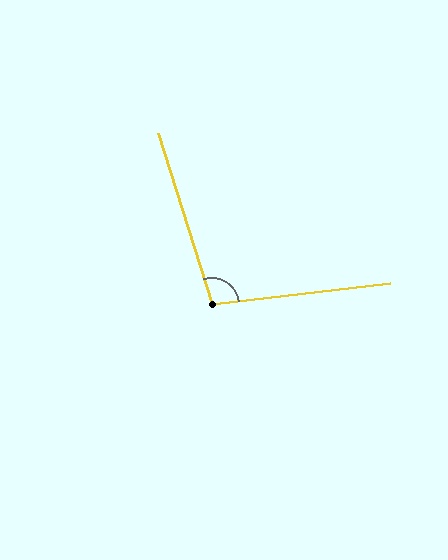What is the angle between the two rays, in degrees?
Approximately 101 degrees.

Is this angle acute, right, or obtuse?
It is obtuse.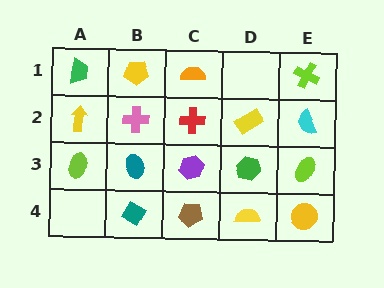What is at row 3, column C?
A purple hexagon.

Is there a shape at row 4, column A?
No, that cell is empty.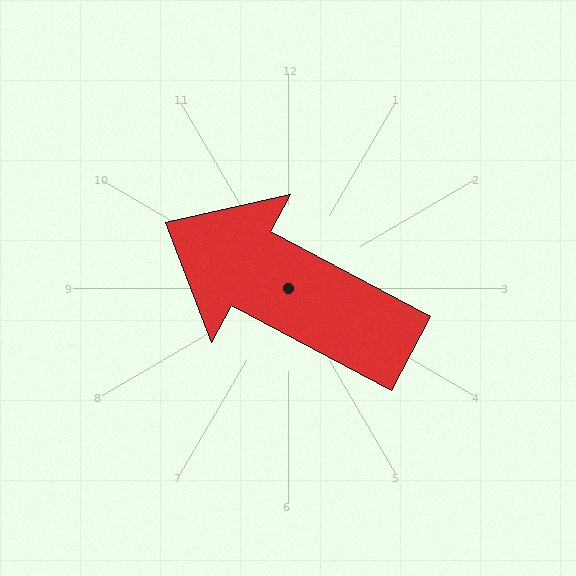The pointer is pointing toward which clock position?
Roughly 10 o'clock.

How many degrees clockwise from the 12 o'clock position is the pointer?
Approximately 298 degrees.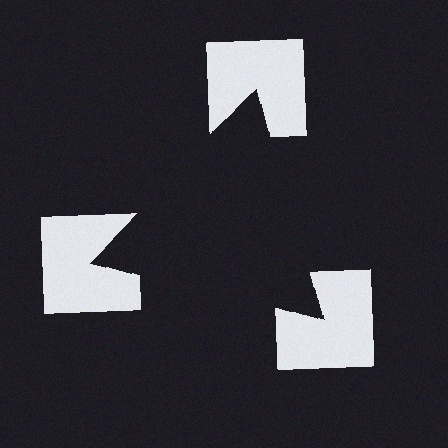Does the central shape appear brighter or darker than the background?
It typically appears slightly darker than the background, even though no actual brightness change is drawn.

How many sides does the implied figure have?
3 sides.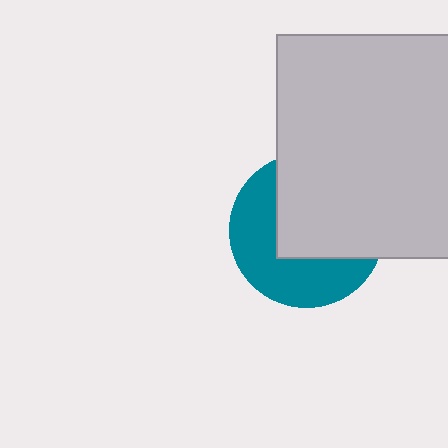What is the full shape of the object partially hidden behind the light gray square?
The partially hidden object is a teal circle.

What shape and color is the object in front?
The object in front is a light gray square.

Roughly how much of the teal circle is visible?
About half of it is visible (roughly 46%).